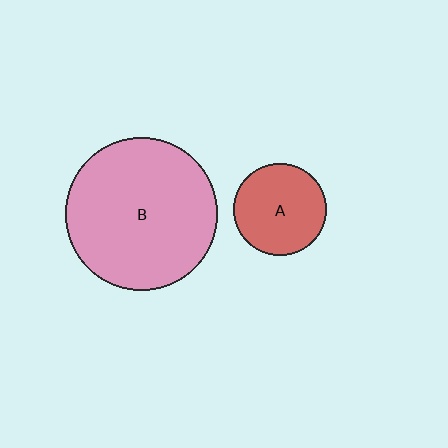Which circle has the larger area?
Circle B (pink).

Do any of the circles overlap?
No, none of the circles overlap.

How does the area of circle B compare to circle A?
Approximately 2.7 times.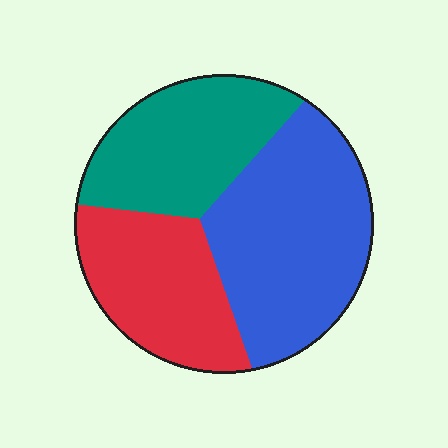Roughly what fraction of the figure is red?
Red covers 28% of the figure.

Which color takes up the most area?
Blue, at roughly 45%.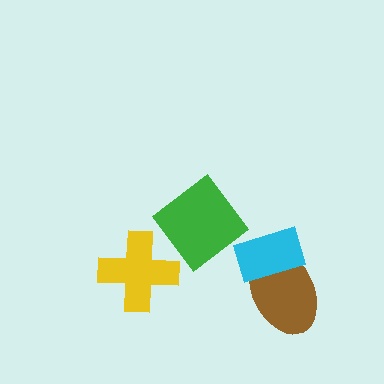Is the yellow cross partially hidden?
No, no other shape covers it.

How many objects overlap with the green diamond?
1 object overlaps with the green diamond.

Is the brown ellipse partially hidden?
Yes, it is partially covered by another shape.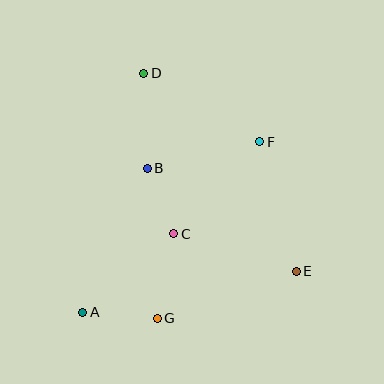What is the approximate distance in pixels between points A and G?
The distance between A and G is approximately 75 pixels.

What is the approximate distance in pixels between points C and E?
The distance between C and E is approximately 128 pixels.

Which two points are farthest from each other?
Points D and E are farthest from each other.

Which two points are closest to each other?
Points B and C are closest to each other.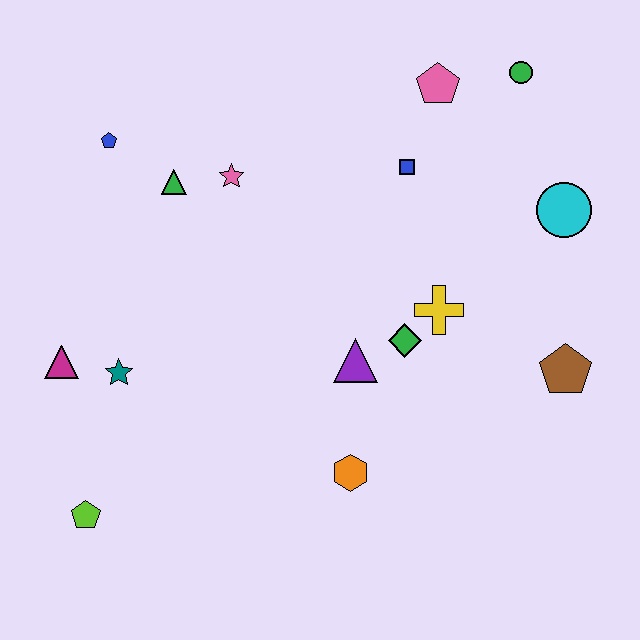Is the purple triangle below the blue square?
Yes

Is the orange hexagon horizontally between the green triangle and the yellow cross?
Yes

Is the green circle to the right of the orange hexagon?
Yes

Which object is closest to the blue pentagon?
The green triangle is closest to the blue pentagon.